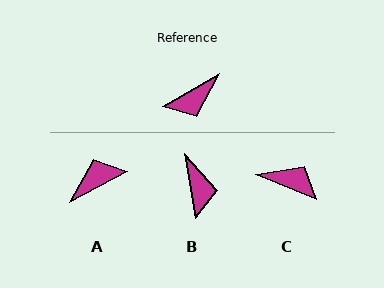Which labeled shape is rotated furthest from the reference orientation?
A, about 177 degrees away.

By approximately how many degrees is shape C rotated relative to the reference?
Approximately 127 degrees counter-clockwise.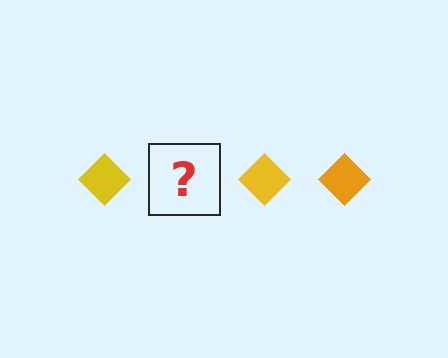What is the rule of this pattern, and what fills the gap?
The rule is that the pattern cycles through yellow, orange diamonds. The gap should be filled with an orange diamond.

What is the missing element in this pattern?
The missing element is an orange diamond.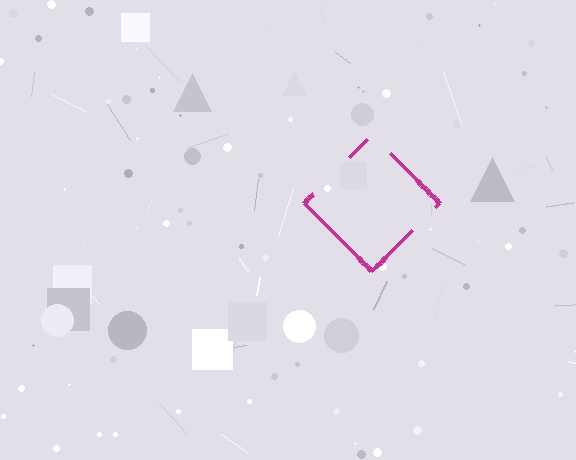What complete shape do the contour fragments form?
The contour fragments form a diamond.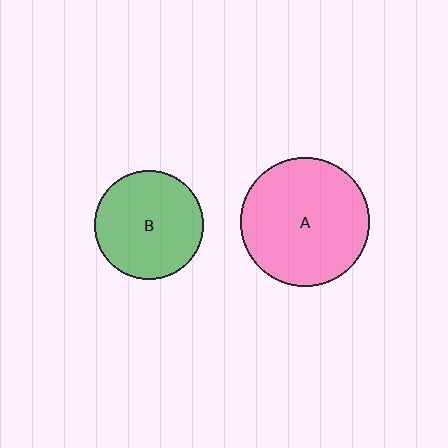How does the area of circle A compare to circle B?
Approximately 1.4 times.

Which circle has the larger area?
Circle A (pink).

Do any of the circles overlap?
No, none of the circles overlap.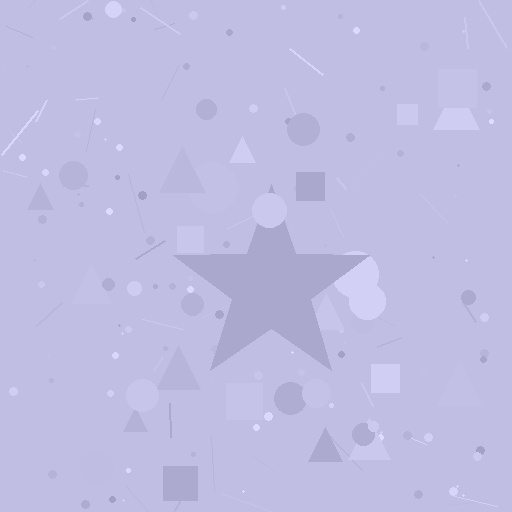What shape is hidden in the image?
A star is hidden in the image.